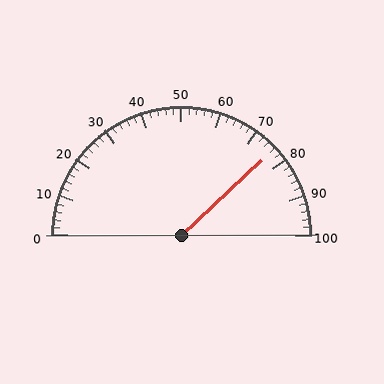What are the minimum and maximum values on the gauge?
The gauge ranges from 0 to 100.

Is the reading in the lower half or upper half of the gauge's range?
The reading is in the upper half of the range (0 to 100).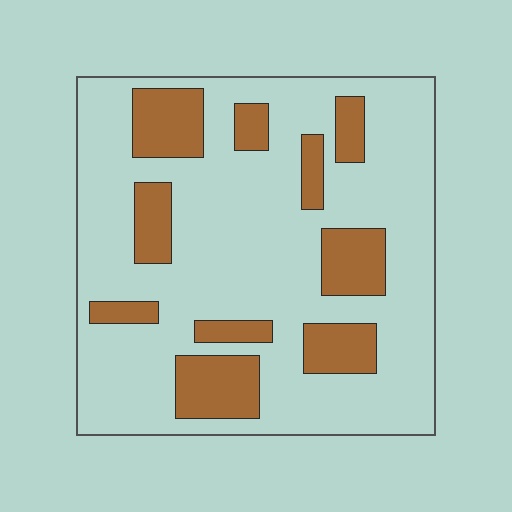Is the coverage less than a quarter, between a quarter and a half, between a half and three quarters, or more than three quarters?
Less than a quarter.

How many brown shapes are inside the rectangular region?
10.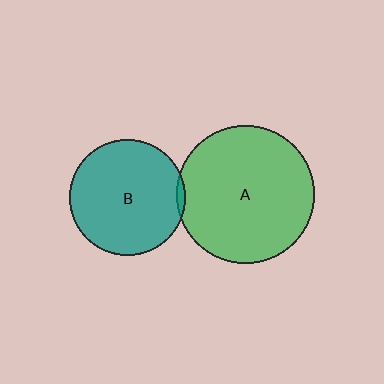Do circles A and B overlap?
Yes.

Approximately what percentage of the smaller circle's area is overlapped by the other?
Approximately 5%.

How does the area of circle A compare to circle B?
Approximately 1.4 times.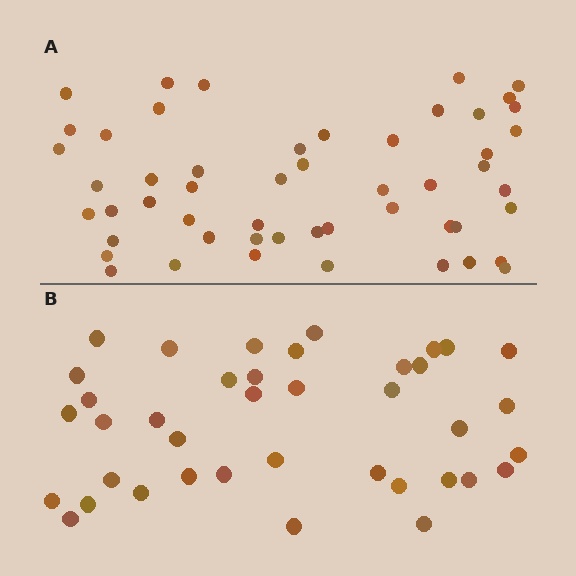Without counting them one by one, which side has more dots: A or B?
Region A (the top region) has more dots.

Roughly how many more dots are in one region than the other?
Region A has approximately 15 more dots than region B.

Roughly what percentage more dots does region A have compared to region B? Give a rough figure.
About 35% more.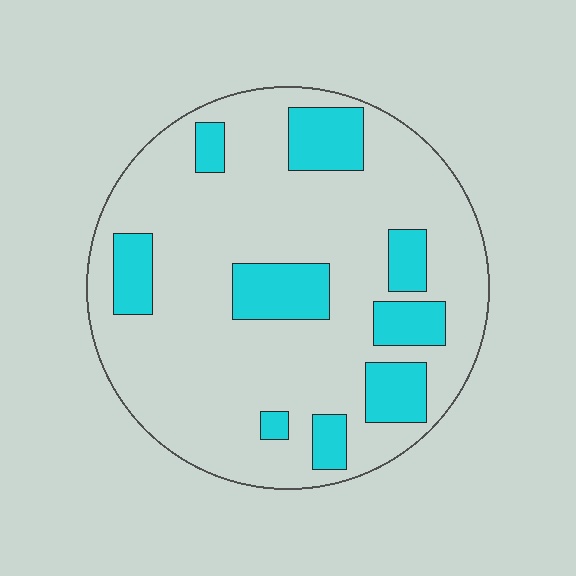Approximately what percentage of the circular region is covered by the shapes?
Approximately 20%.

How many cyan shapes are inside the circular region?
9.